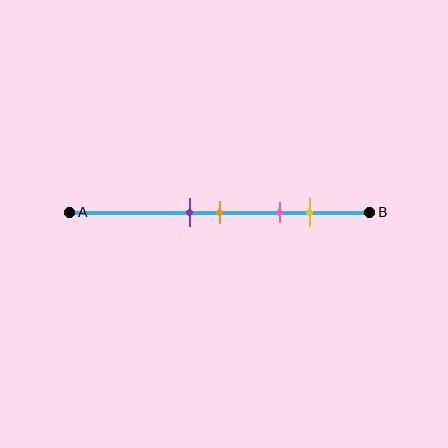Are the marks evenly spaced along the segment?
No, the marks are not evenly spaced.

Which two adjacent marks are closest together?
The purple and orange marks are the closest adjacent pair.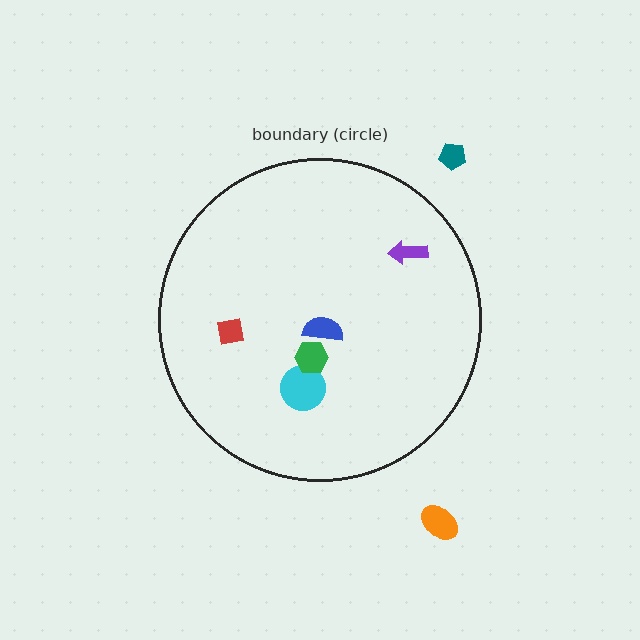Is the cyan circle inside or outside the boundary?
Inside.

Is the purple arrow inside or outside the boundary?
Inside.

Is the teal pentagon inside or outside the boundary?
Outside.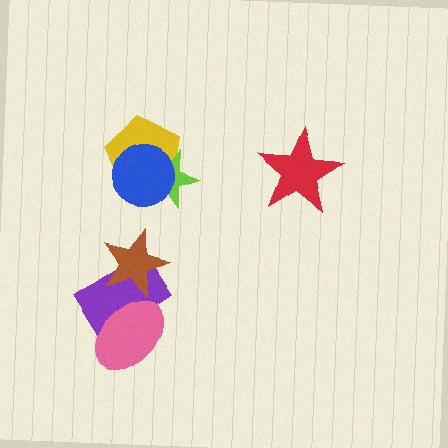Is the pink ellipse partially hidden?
No, no other shape covers it.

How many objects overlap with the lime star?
2 objects overlap with the lime star.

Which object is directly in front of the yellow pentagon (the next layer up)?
The lime star is directly in front of the yellow pentagon.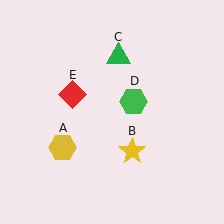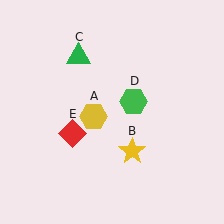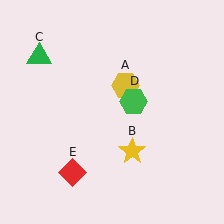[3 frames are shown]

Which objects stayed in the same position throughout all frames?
Yellow star (object B) and green hexagon (object D) remained stationary.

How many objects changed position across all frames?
3 objects changed position: yellow hexagon (object A), green triangle (object C), red diamond (object E).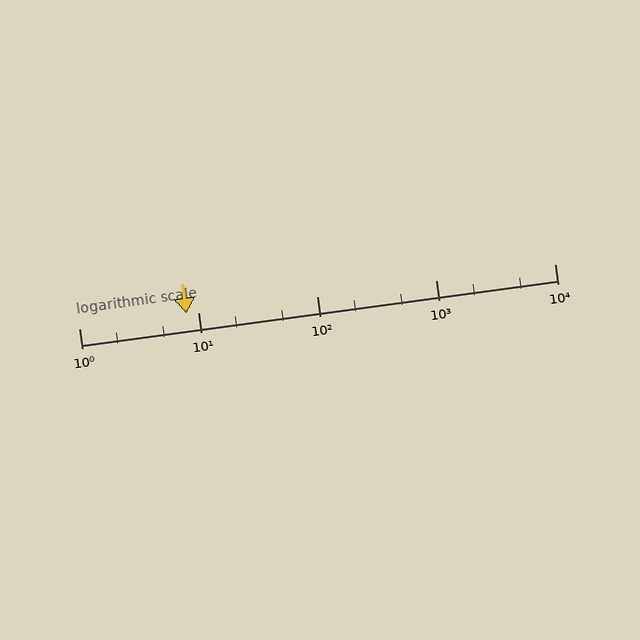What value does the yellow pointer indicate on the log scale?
The pointer indicates approximately 8.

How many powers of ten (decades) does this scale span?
The scale spans 4 decades, from 1 to 10000.